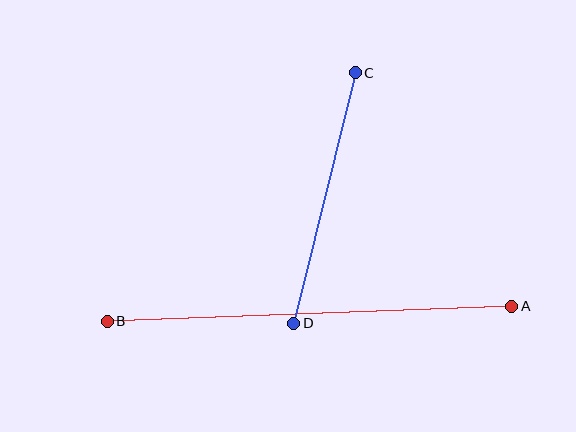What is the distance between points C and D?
The distance is approximately 258 pixels.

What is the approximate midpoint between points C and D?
The midpoint is at approximately (325, 198) pixels.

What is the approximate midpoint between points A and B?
The midpoint is at approximately (309, 314) pixels.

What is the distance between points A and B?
The distance is approximately 405 pixels.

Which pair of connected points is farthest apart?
Points A and B are farthest apart.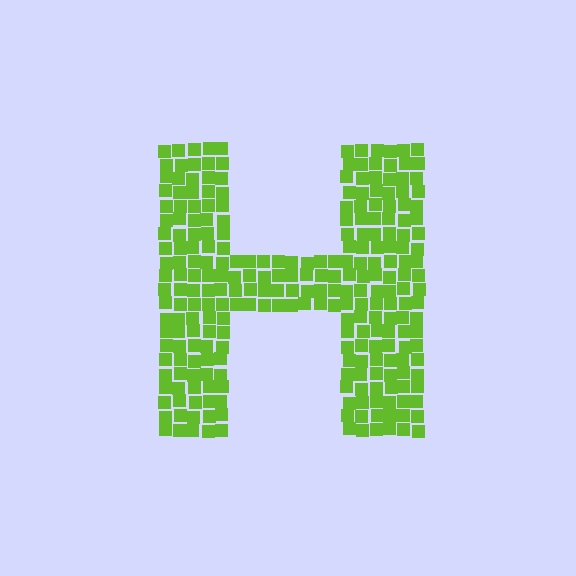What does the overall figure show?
The overall figure shows the letter H.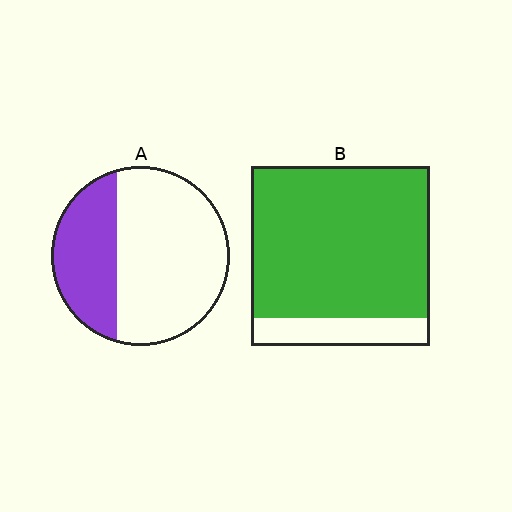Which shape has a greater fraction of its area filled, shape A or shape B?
Shape B.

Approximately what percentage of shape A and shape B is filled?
A is approximately 35% and B is approximately 85%.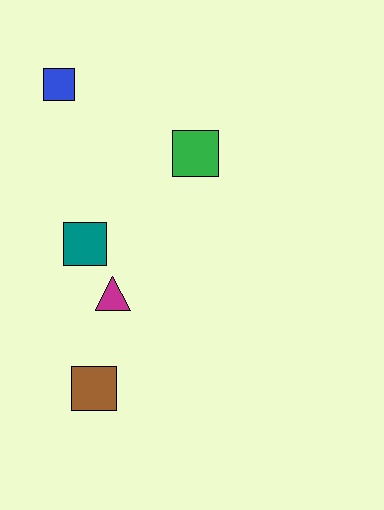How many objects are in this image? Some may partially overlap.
There are 5 objects.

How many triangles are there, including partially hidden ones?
There is 1 triangle.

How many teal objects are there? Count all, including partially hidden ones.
There is 1 teal object.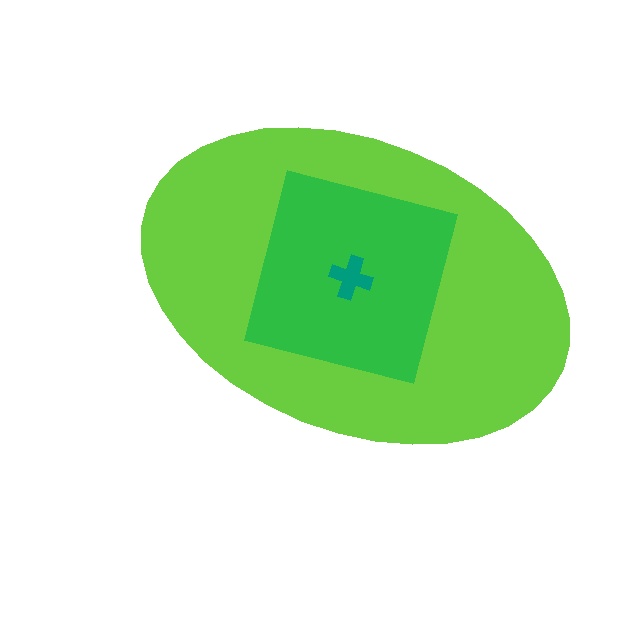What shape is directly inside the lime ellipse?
The green square.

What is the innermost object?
The teal cross.